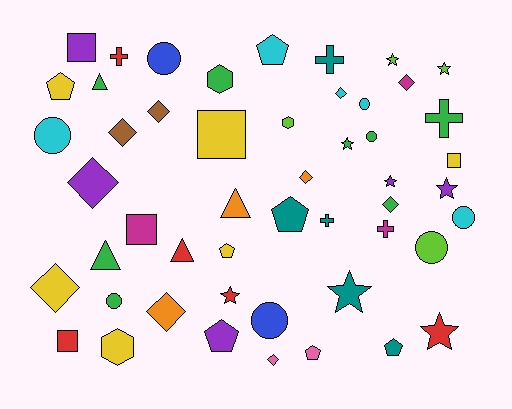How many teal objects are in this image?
There are 5 teal objects.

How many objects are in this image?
There are 50 objects.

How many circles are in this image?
There are 8 circles.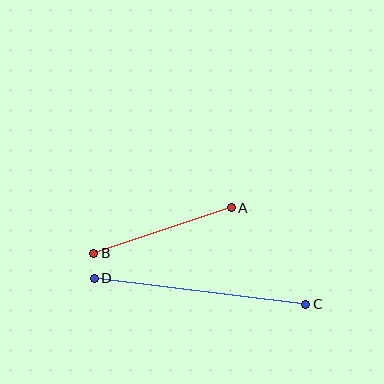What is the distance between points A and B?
The distance is approximately 145 pixels.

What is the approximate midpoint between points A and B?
The midpoint is at approximately (163, 231) pixels.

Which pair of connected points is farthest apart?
Points C and D are farthest apart.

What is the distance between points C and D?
The distance is approximately 213 pixels.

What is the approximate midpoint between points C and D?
The midpoint is at approximately (200, 291) pixels.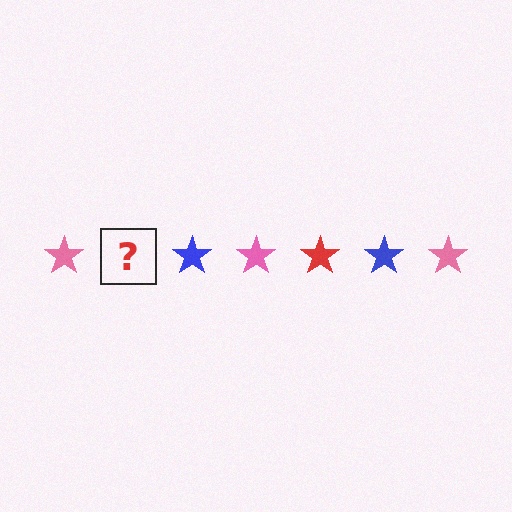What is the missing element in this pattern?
The missing element is a red star.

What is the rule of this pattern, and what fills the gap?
The rule is that the pattern cycles through pink, red, blue stars. The gap should be filled with a red star.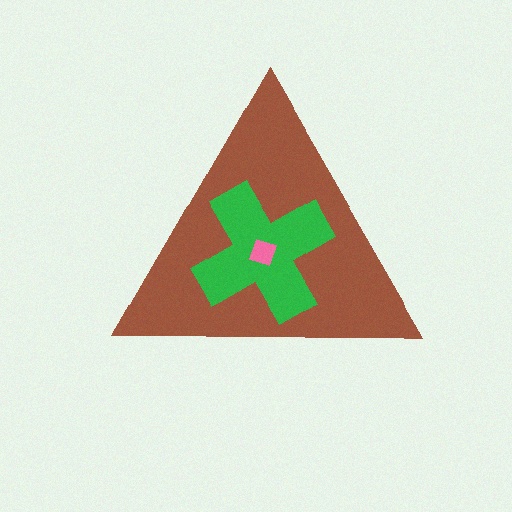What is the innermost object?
The pink diamond.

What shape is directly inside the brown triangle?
The green cross.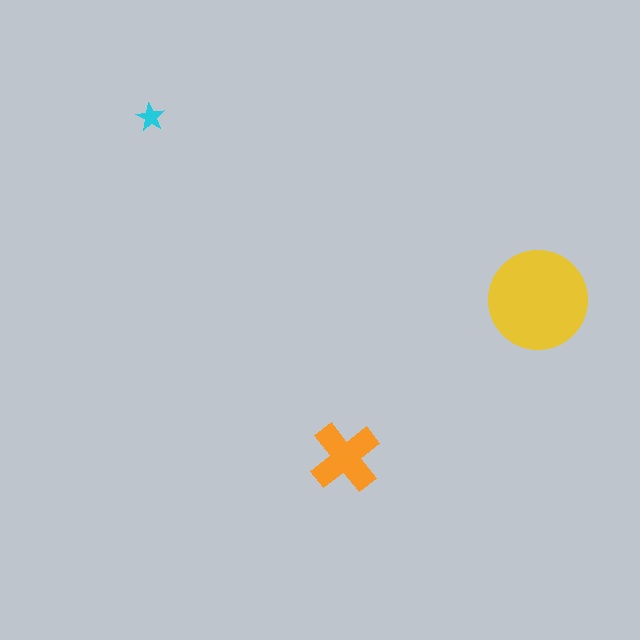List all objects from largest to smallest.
The yellow circle, the orange cross, the cyan star.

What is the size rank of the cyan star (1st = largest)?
3rd.